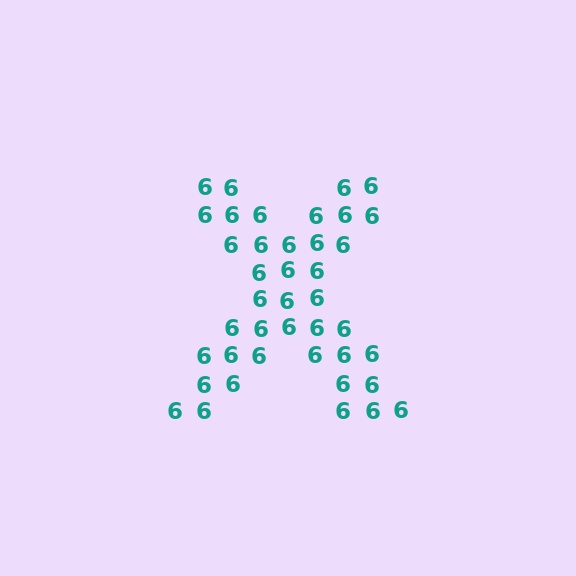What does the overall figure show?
The overall figure shows the letter X.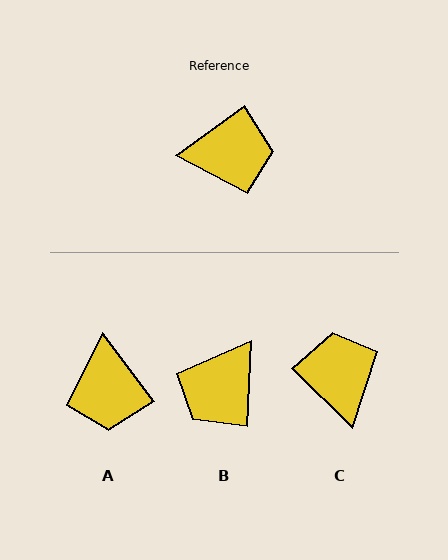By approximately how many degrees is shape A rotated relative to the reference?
Approximately 89 degrees clockwise.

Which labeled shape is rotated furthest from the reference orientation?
B, about 129 degrees away.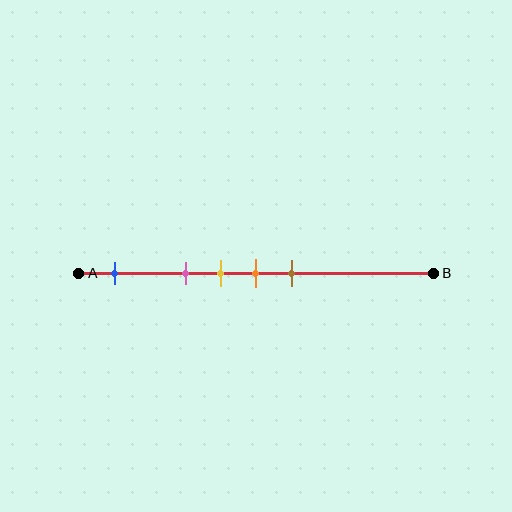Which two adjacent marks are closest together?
The yellow and orange marks are the closest adjacent pair.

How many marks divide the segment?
There are 5 marks dividing the segment.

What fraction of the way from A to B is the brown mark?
The brown mark is approximately 60% (0.6) of the way from A to B.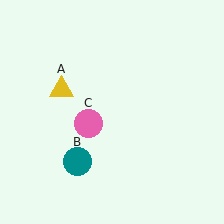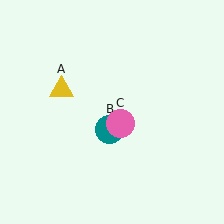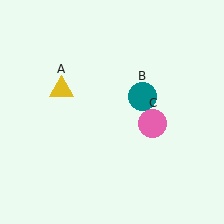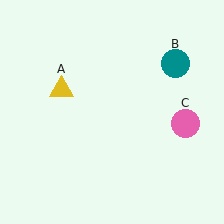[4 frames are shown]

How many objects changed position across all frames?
2 objects changed position: teal circle (object B), pink circle (object C).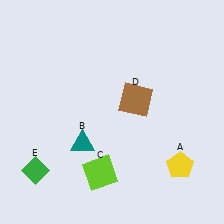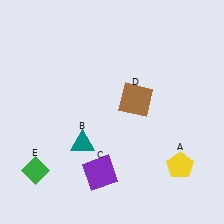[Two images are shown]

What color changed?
The square (C) changed from lime in Image 1 to purple in Image 2.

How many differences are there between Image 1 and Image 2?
There is 1 difference between the two images.